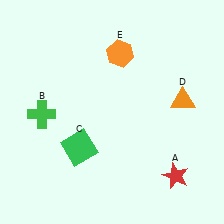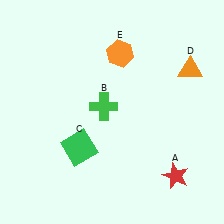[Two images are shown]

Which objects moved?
The objects that moved are: the green cross (B), the orange triangle (D).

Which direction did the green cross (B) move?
The green cross (B) moved right.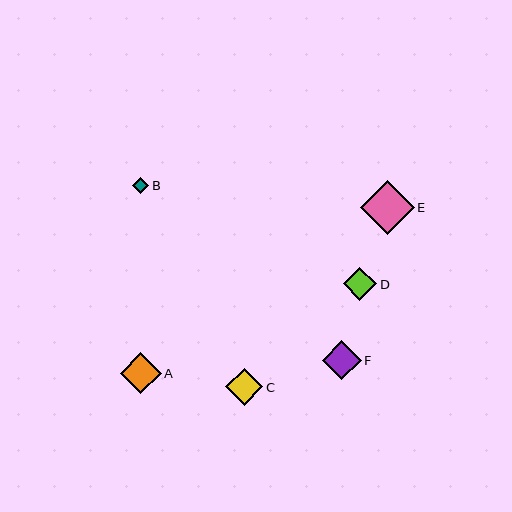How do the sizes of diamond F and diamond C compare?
Diamond F and diamond C are approximately the same size.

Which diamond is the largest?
Diamond E is the largest with a size of approximately 54 pixels.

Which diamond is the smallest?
Diamond B is the smallest with a size of approximately 16 pixels.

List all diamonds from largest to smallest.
From largest to smallest: E, A, F, C, D, B.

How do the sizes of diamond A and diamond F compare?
Diamond A and diamond F are approximately the same size.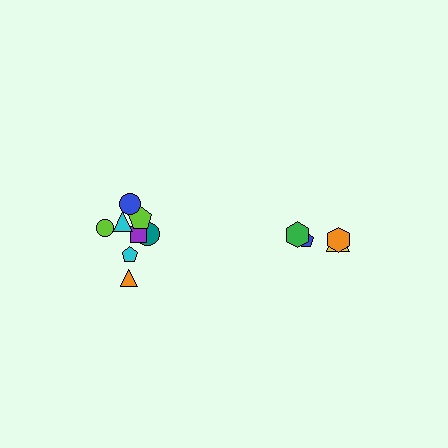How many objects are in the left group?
There are 8 objects.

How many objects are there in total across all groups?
There are 12 objects.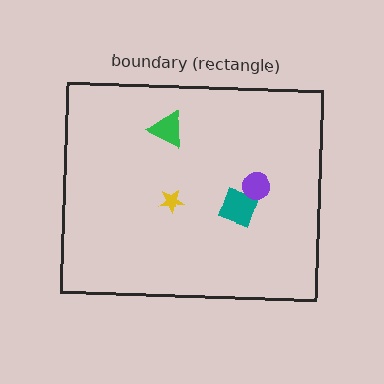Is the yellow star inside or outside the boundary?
Inside.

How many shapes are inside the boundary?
4 inside, 0 outside.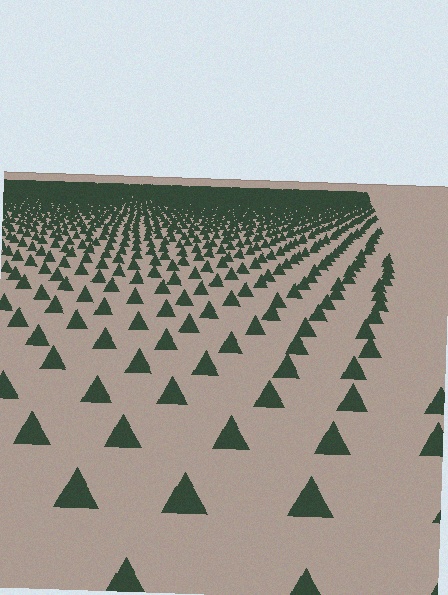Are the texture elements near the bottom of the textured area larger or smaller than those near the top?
Larger. Near the bottom, elements are closer to the viewer and appear at a bigger on-screen size.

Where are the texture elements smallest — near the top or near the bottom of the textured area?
Near the top.